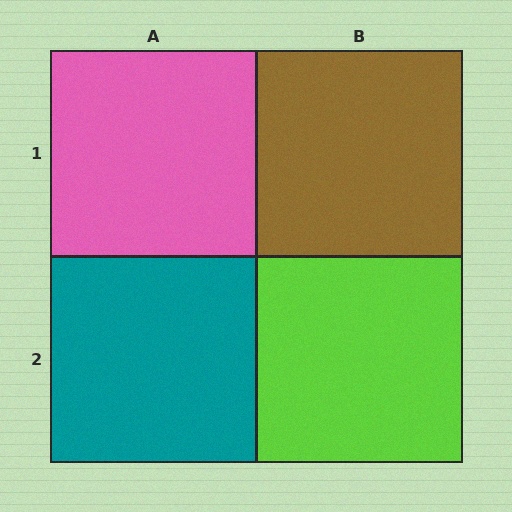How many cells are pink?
1 cell is pink.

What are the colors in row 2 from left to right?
Teal, lime.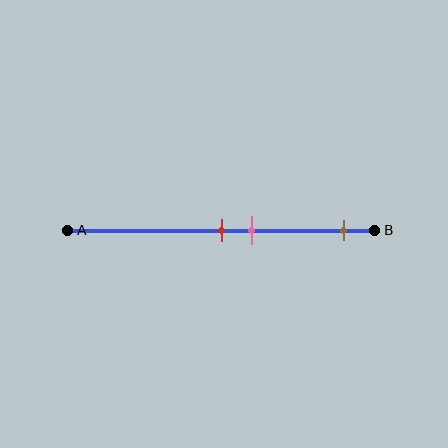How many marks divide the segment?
There are 3 marks dividing the segment.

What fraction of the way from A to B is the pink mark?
The pink mark is approximately 60% (0.6) of the way from A to B.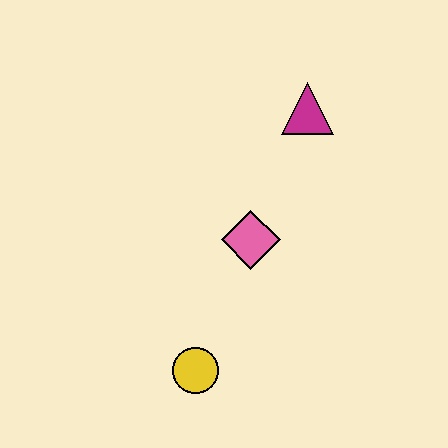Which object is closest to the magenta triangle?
The pink diamond is closest to the magenta triangle.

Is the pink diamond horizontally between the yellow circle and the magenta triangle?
Yes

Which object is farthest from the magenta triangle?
The yellow circle is farthest from the magenta triangle.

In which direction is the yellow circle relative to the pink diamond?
The yellow circle is below the pink diamond.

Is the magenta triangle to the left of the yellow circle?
No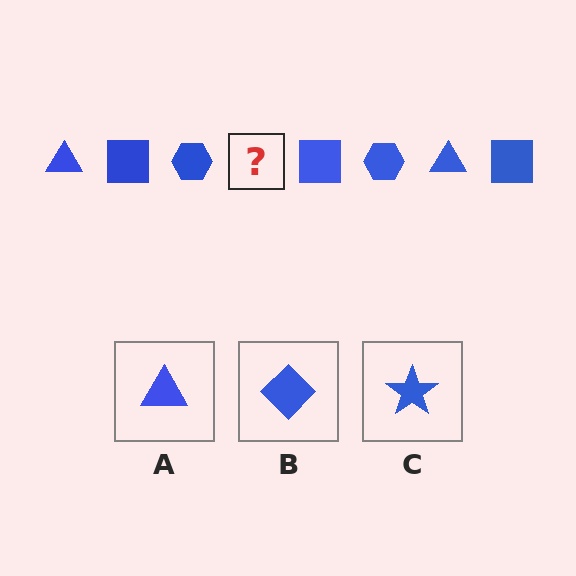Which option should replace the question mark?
Option A.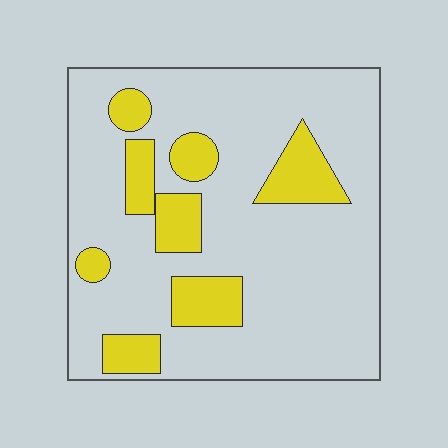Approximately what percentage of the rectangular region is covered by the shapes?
Approximately 20%.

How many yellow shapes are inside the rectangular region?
8.